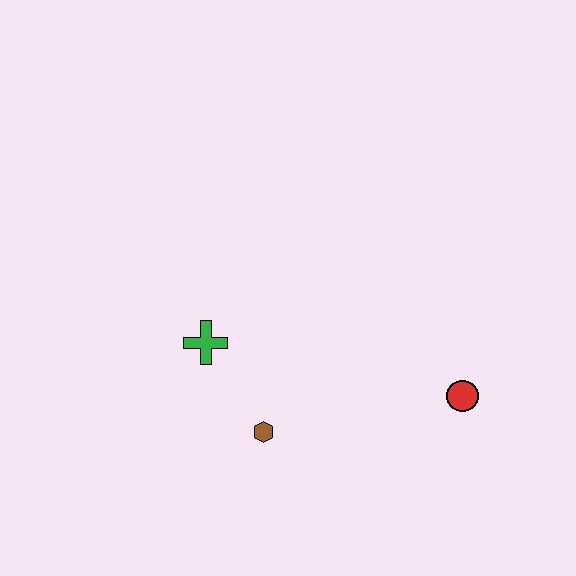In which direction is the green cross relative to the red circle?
The green cross is to the left of the red circle.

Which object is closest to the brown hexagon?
The green cross is closest to the brown hexagon.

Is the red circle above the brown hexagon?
Yes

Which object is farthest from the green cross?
The red circle is farthest from the green cross.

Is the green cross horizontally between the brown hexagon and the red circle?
No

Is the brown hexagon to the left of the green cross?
No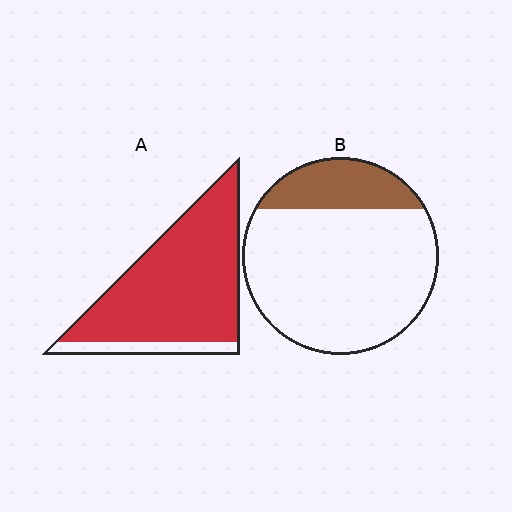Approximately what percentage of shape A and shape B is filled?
A is approximately 85% and B is approximately 20%.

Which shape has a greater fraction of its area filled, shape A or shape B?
Shape A.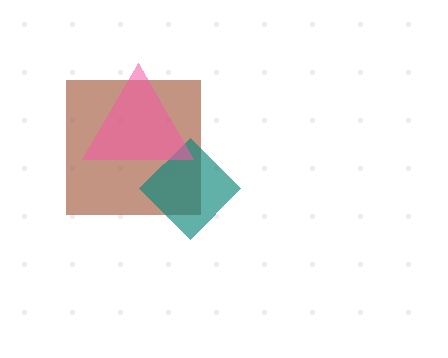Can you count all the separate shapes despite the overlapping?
Yes, there are 3 separate shapes.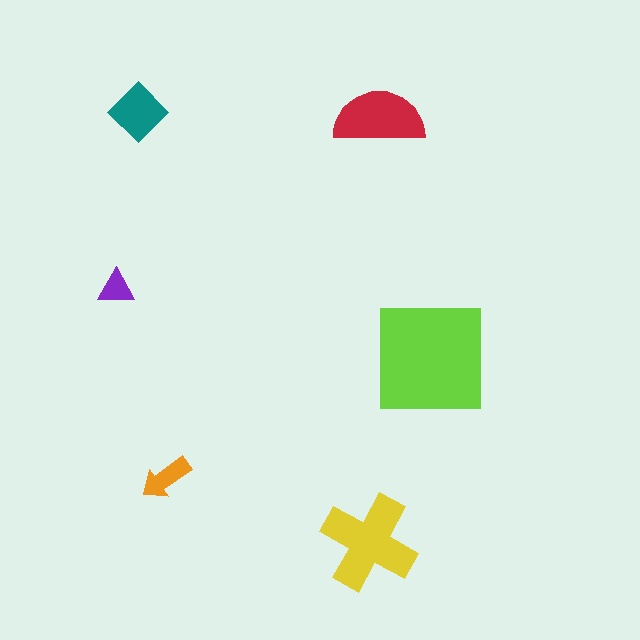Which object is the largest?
The lime square.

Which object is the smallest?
The purple triangle.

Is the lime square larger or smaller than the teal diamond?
Larger.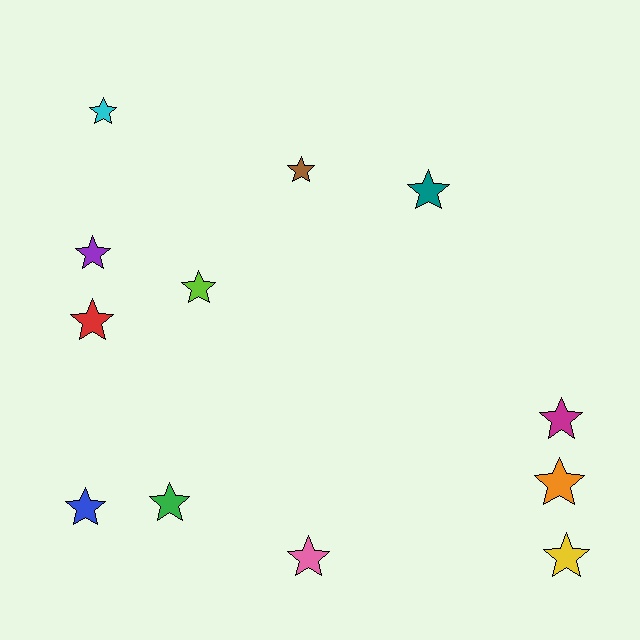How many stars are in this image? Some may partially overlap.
There are 12 stars.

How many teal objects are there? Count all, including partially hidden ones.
There is 1 teal object.